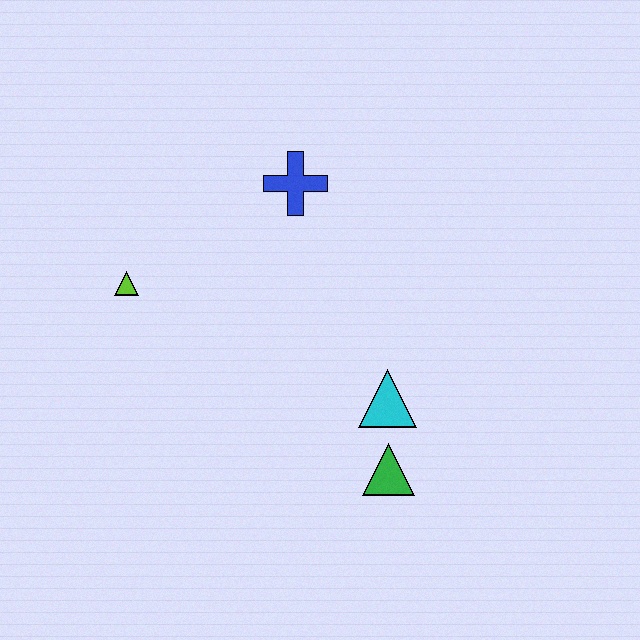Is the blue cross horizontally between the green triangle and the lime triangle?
Yes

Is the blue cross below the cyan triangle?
No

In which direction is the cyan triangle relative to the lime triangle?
The cyan triangle is to the right of the lime triangle.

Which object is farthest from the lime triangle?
The green triangle is farthest from the lime triangle.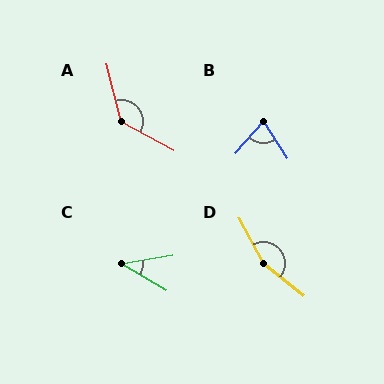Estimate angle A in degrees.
Approximately 133 degrees.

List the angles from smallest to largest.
C (40°), B (73°), A (133°), D (157°).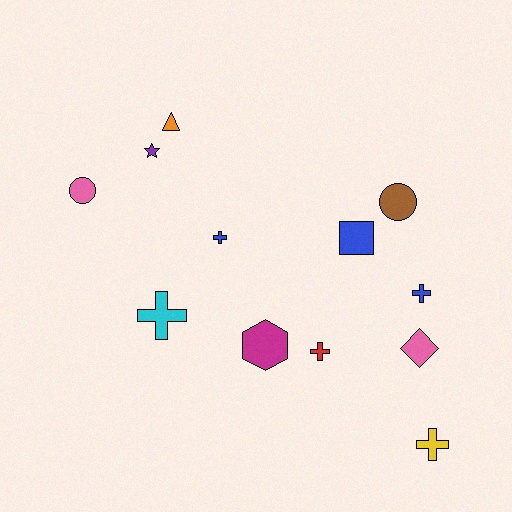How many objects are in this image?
There are 12 objects.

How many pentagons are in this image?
There are no pentagons.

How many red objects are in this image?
There is 1 red object.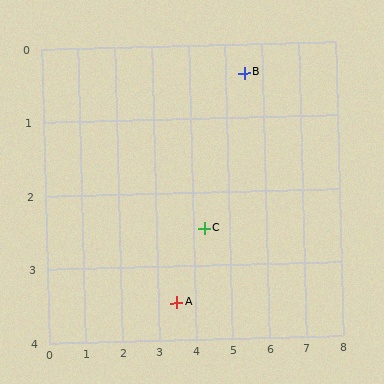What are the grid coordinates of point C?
Point C is at approximately (4.3, 2.5).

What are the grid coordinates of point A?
Point A is at approximately (3.5, 3.5).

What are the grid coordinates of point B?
Point B is at approximately (5.5, 0.4).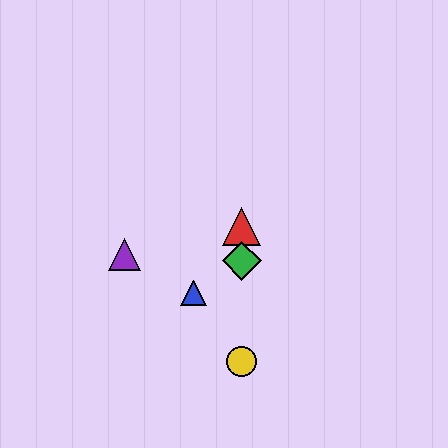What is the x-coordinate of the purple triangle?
The purple triangle is at x≈124.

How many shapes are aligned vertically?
3 shapes (the red triangle, the green diamond, the yellow circle) are aligned vertically.